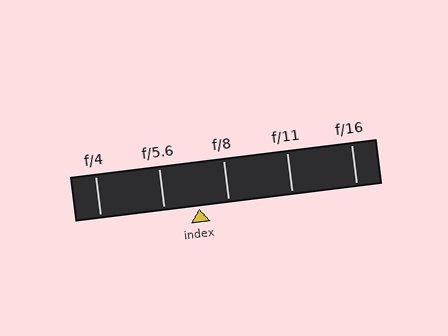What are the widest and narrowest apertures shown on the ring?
The widest aperture shown is f/4 and the narrowest is f/16.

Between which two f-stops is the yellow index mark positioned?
The index mark is between f/5.6 and f/8.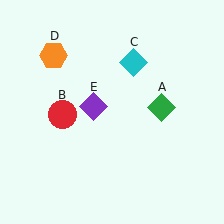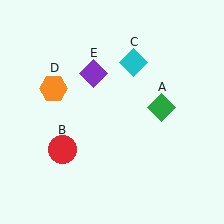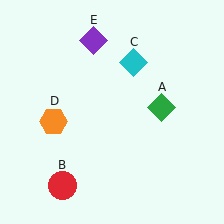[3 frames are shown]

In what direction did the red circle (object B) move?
The red circle (object B) moved down.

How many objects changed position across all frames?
3 objects changed position: red circle (object B), orange hexagon (object D), purple diamond (object E).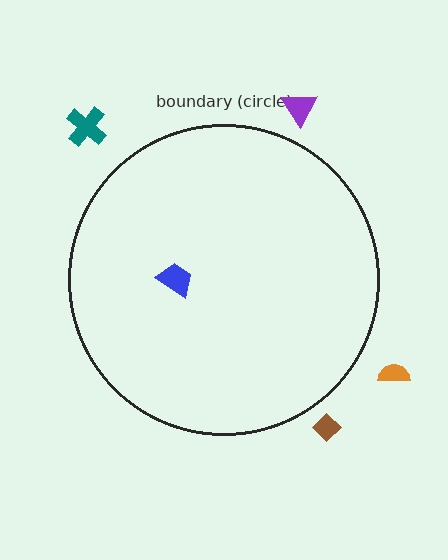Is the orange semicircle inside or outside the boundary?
Outside.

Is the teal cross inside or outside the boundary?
Outside.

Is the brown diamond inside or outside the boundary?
Outside.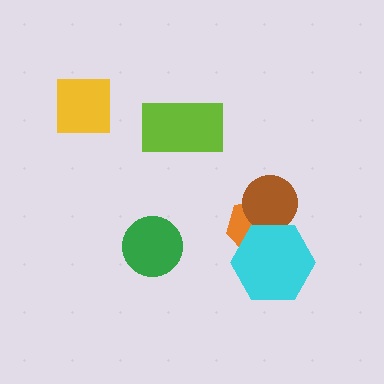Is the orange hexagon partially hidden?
Yes, it is partially covered by another shape.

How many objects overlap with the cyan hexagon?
2 objects overlap with the cyan hexagon.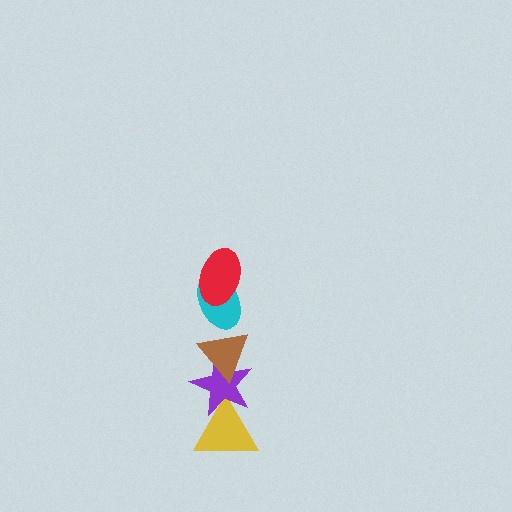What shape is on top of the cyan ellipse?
The red ellipse is on top of the cyan ellipse.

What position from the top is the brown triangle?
The brown triangle is 3rd from the top.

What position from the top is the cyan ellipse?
The cyan ellipse is 2nd from the top.